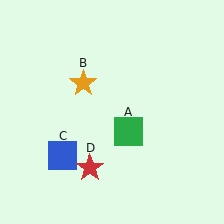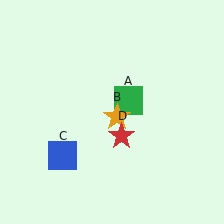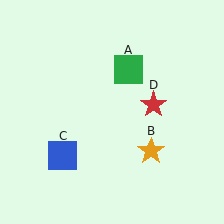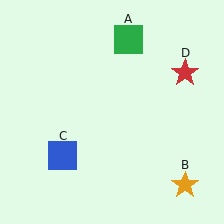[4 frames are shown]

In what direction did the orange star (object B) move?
The orange star (object B) moved down and to the right.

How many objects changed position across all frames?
3 objects changed position: green square (object A), orange star (object B), red star (object D).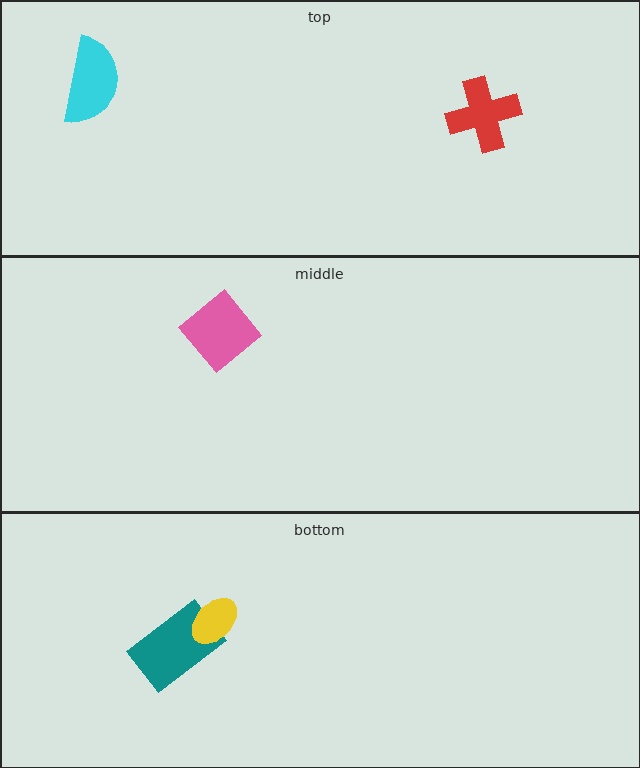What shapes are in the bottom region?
The teal rectangle, the yellow ellipse.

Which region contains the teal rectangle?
The bottom region.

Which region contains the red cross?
The top region.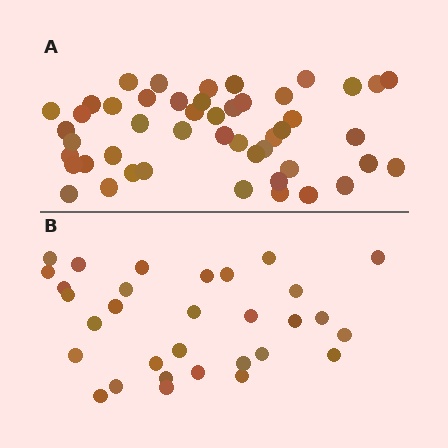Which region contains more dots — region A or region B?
Region A (the top region) has more dots.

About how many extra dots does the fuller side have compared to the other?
Region A has approximately 15 more dots than region B.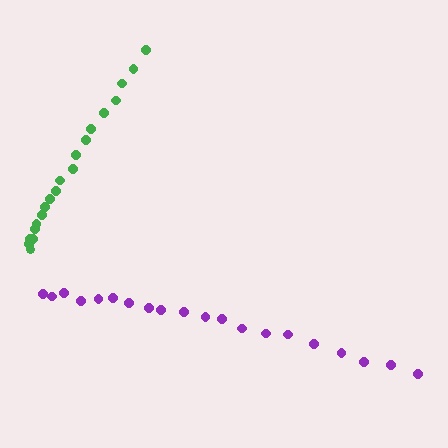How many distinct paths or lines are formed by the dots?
There are 2 distinct paths.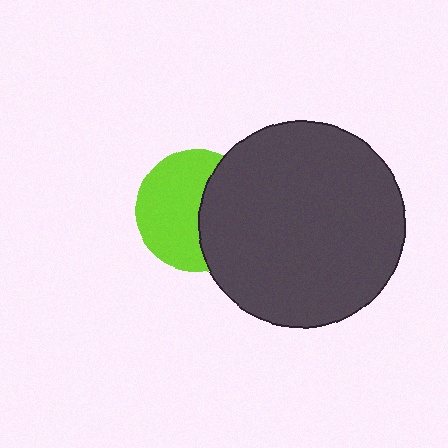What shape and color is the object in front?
The object in front is a dark gray circle.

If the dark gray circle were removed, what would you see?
You would see the complete lime circle.